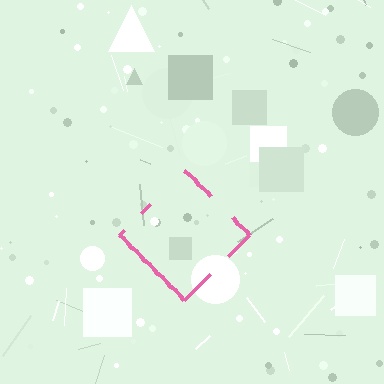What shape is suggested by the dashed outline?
The dashed outline suggests a diamond.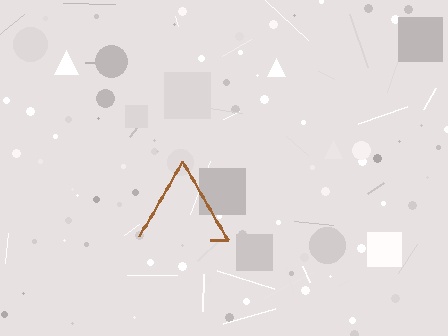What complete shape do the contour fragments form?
The contour fragments form a triangle.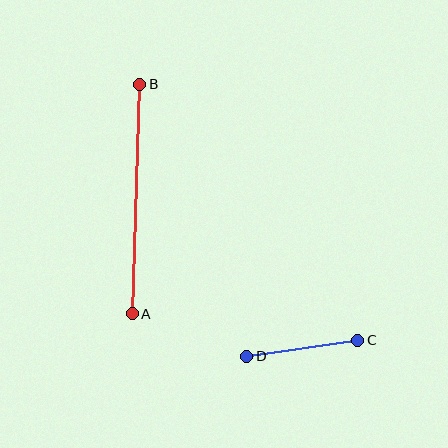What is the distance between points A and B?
The distance is approximately 229 pixels.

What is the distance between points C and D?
The distance is approximately 112 pixels.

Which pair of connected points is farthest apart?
Points A and B are farthest apart.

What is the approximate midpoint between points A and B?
The midpoint is at approximately (136, 199) pixels.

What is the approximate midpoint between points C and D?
The midpoint is at approximately (302, 348) pixels.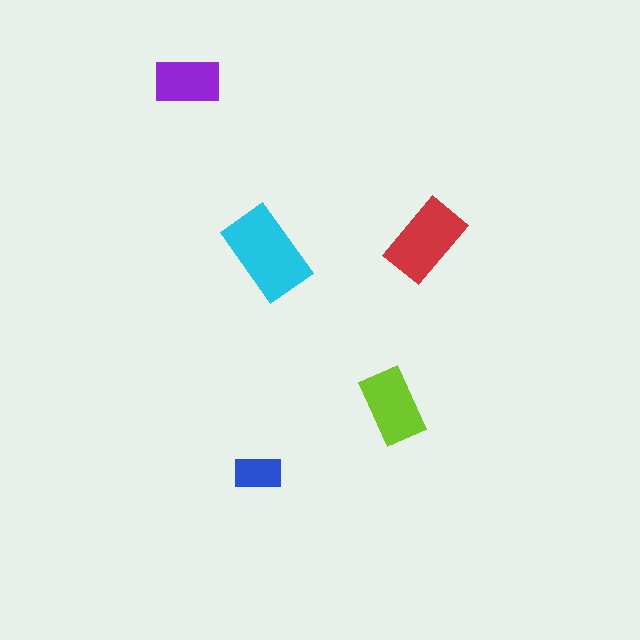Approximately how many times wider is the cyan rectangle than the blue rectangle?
About 2 times wider.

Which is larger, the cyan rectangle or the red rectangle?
The cyan one.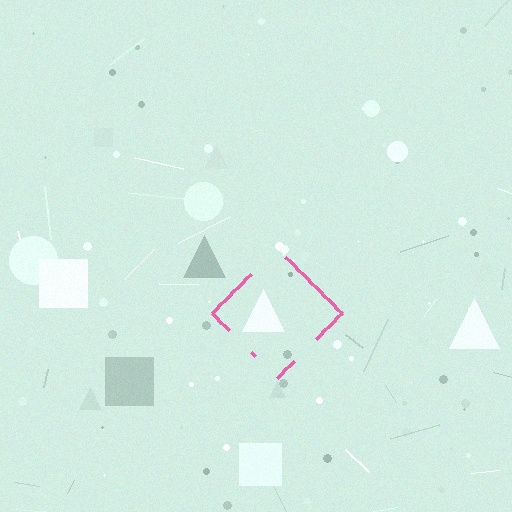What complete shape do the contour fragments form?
The contour fragments form a diamond.